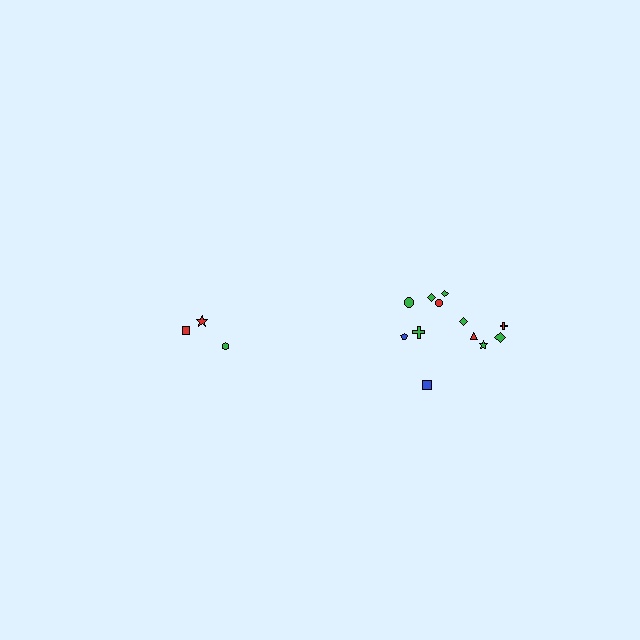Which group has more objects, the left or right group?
The right group.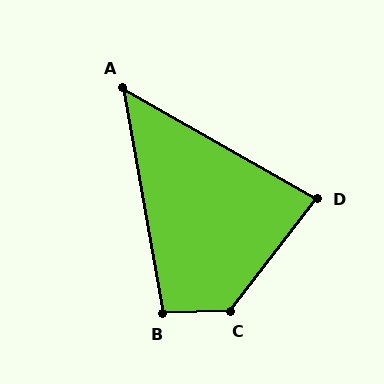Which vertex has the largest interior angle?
C, at approximately 130 degrees.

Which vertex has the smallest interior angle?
A, at approximately 50 degrees.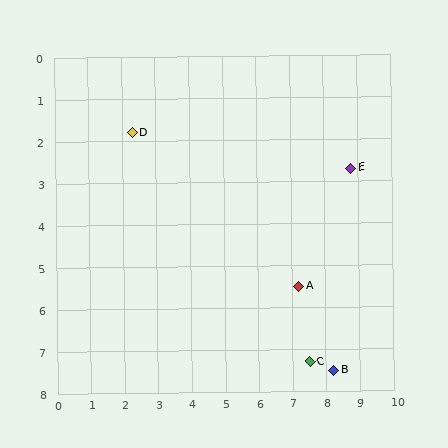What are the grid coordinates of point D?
Point D is at approximately (2.3, 1.8).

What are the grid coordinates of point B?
Point B is at approximately (8.2, 7.5).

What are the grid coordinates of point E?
Point E is at approximately (8.8, 2.7).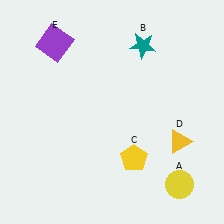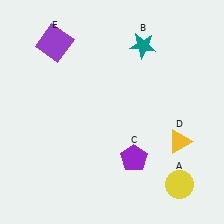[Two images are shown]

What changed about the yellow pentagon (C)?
In Image 1, C is yellow. In Image 2, it changed to purple.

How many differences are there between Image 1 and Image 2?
There is 1 difference between the two images.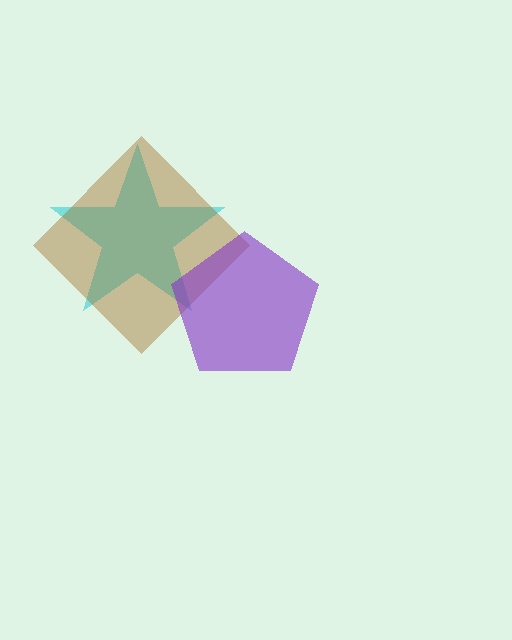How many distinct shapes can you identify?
There are 3 distinct shapes: a cyan star, a brown diamond, a purple pentagon.